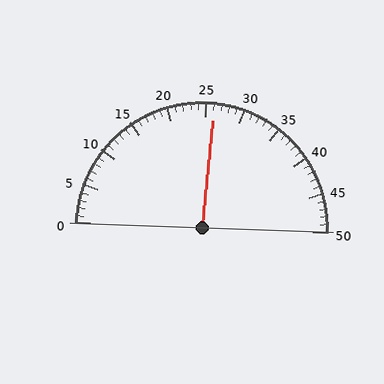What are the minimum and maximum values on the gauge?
The gauge ranges from 0 to 50.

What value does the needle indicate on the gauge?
The needle indicates approximately 26.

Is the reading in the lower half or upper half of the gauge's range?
The reading is in the upper half of the range (0 to 50).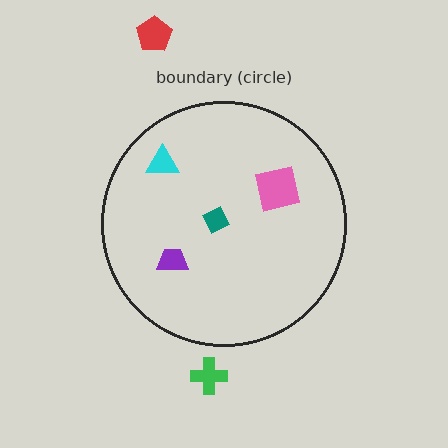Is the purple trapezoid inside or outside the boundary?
Inside.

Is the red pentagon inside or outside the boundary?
Outside.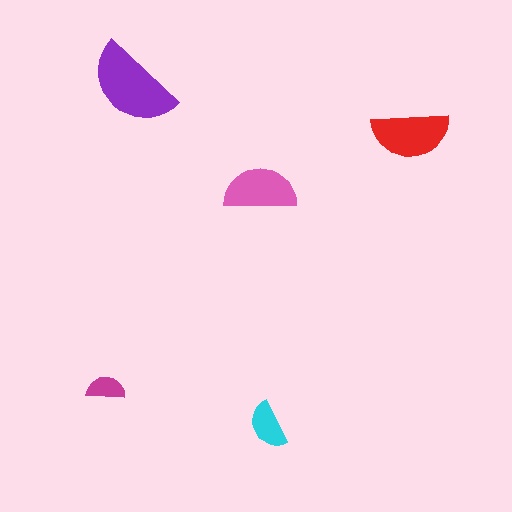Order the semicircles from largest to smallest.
the purple one, the red one, the pink one, the cyan one, the magenta one.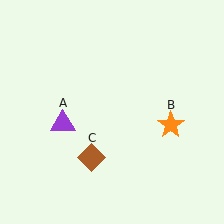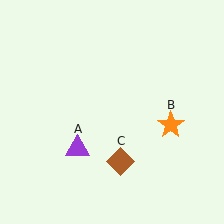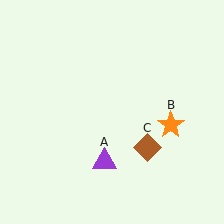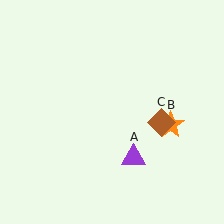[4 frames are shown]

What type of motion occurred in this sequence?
The purple triangle (object A), brown diamond (object C) rotated counterclockwise around the center of the scene.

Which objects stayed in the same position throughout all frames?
Orange star (object B) remained stationary.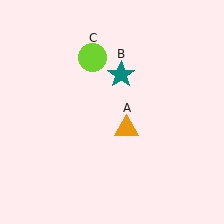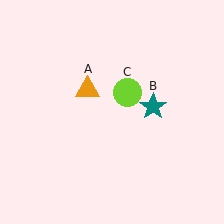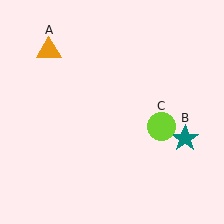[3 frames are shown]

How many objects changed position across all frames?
3 objects changed position: orange triangle (object A), teal star (object B), lime circle (object C).